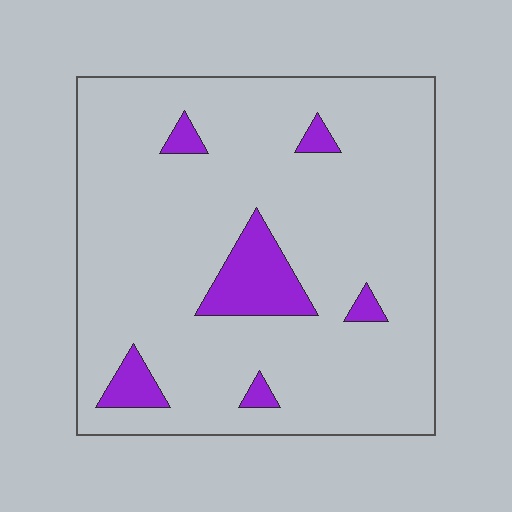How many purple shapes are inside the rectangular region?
6.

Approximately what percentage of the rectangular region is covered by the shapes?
Approximately 10%.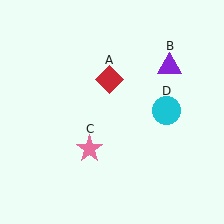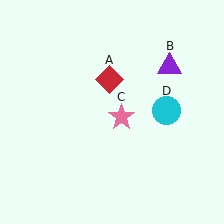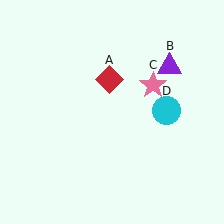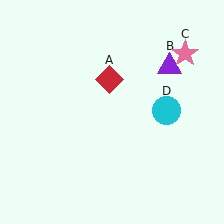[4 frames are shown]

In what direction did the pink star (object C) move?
The pink star (object C) moved up and to the right.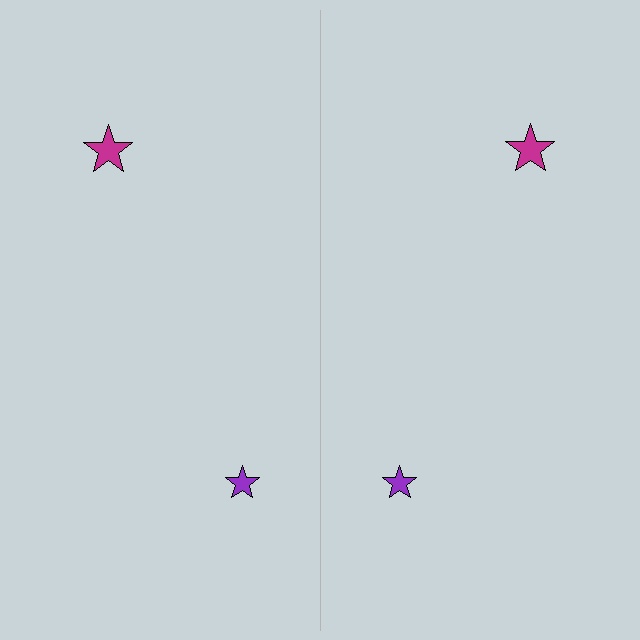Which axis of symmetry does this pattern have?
The pattern has a vertical axis of symmetry running through the center of the image.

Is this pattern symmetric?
Yes, this pattern has bilateral (reflection) symmetry.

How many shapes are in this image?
There are 4 shapes in this image.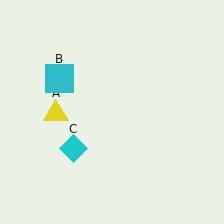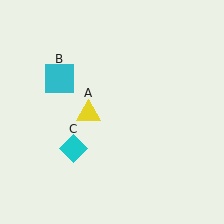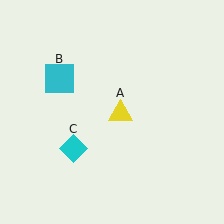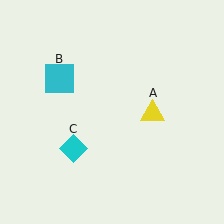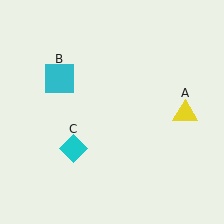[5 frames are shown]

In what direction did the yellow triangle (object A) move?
The yellow triangle (object A) moved right.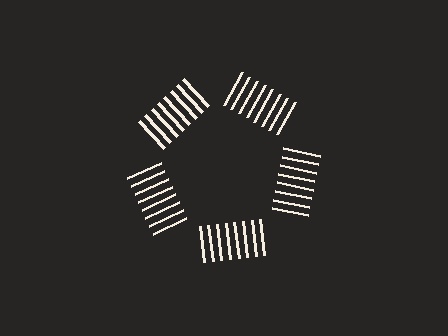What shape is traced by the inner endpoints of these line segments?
An illusory pentagon — the line segments terminate on its edges but no continuous stroke is drawn.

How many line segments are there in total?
40 — 8 along each of the 5 edges.